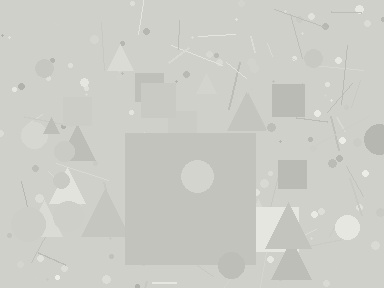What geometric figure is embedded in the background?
A square is embedded in the background.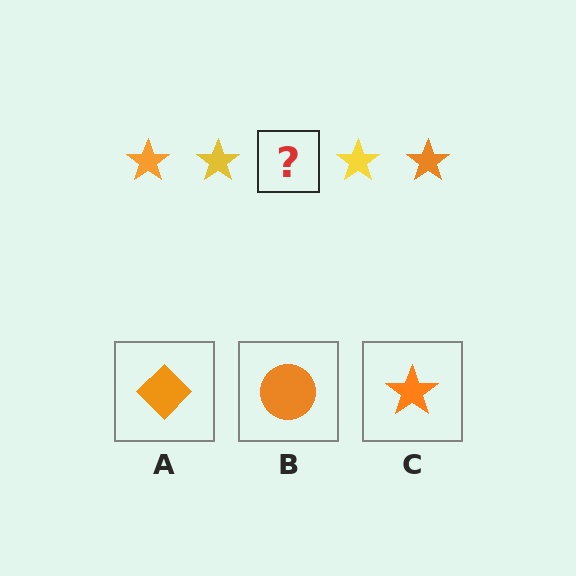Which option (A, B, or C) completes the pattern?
C.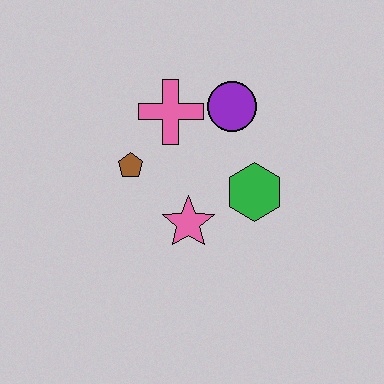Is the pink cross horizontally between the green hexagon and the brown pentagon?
Yes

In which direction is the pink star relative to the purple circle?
The pink star is below the purple circle.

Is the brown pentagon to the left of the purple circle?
Yes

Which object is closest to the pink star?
The green hexagon is closest to the pink star.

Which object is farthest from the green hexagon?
The brown pentagon is farthest from the green hexagon.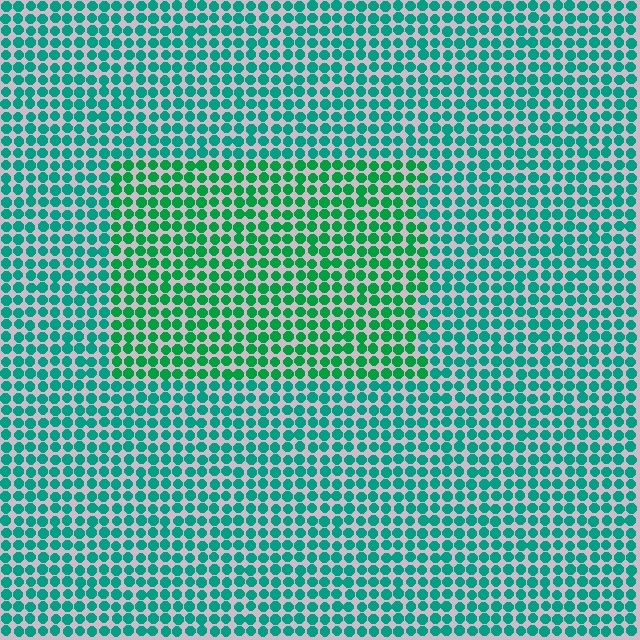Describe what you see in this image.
The image is filled with small teal elements in a uniform arrangement. A rectangle-shaped region is visible where the elements are tinted to a slightly different hue, forming a subtle color boundary.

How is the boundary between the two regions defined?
The boundary is defined purely by a slight shift in hue (about 26 degrees). Spacing, size, and orientation are identical on both sides.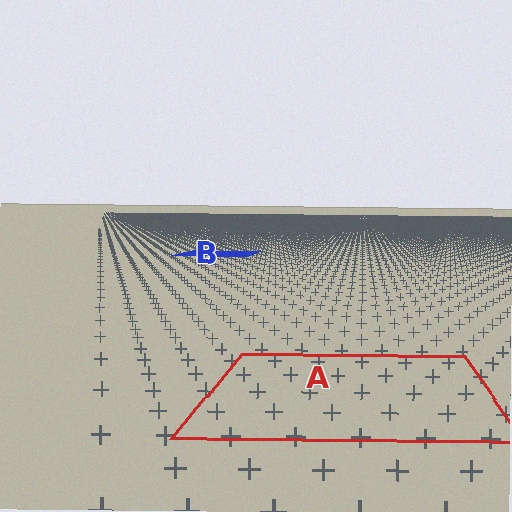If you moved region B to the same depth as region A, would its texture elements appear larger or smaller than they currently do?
They would appear larger. At a closer depth, the same texture elements are projected at a bigger on-screen size.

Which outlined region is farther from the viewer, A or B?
Region B is farther from the viewer — the texture elements inside it appear smaller and more densely packed.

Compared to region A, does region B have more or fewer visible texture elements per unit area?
Region B has more texture elements per unit area — they are packed more densely because it is farther away.